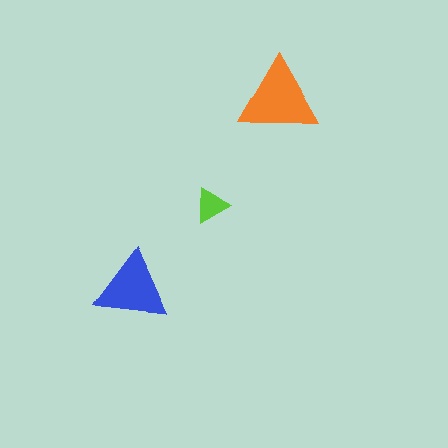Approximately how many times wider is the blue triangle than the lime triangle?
About 2 times wider.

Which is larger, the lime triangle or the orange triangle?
The orange one.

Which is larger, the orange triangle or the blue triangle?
The orange one.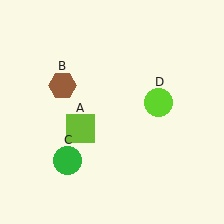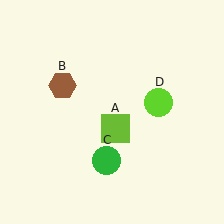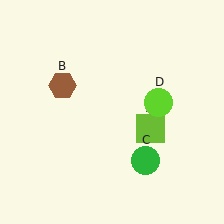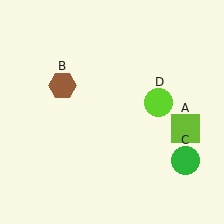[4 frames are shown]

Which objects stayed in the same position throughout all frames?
Brown hexagon (object B) and lime circle (object D) remained stationary.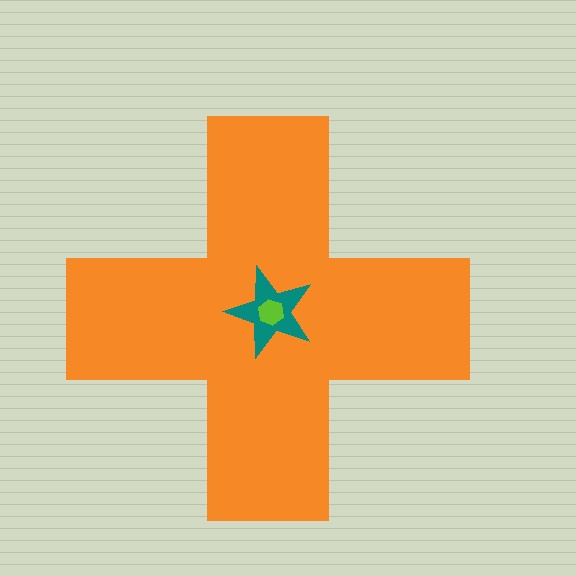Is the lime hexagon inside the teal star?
Yes.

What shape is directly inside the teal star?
The lime hexagon.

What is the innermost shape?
The lime hexagon.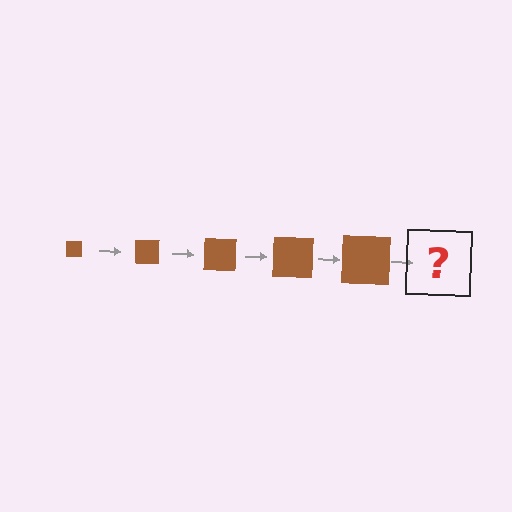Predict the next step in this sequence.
The next step is a brown square, larger than the previous one.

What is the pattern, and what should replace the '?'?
The pattern is that the square gets progressively larger each step. The '?' should be a brown square, larger than the previous one.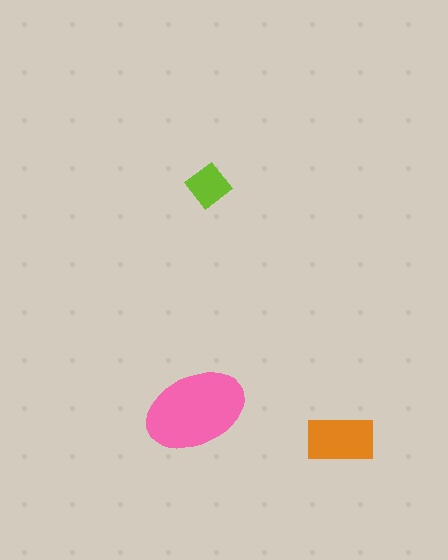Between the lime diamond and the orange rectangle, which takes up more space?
The orange rectangle.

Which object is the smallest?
The lime diamond.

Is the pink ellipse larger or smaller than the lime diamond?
Larger.